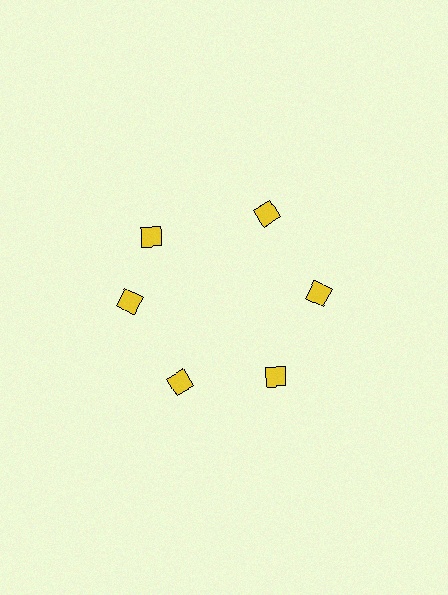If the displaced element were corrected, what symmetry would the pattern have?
It would have 6-fold rotational symmetry — the pattern would map onto itself every 60 degrees.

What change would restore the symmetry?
The symmetry would be restored by rotating it back into even spacing with its neighbors so that all 6 diamonds sit at equal angles and equal distance from the center.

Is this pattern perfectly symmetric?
No. The 6 yellow diamonds are arranged in a ring, but one element near the 11 o'clock position is rotated out of alignment along the ring, breaking the 6-fold rotational symmetry.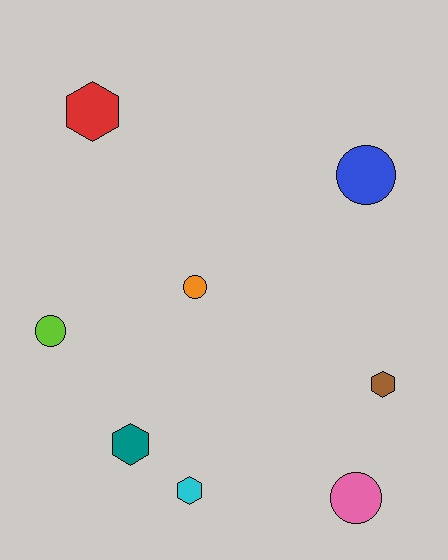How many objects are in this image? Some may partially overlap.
There are 8 objects.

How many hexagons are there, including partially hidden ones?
There are 4 hexagons.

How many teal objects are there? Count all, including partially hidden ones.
There is 1 teal object.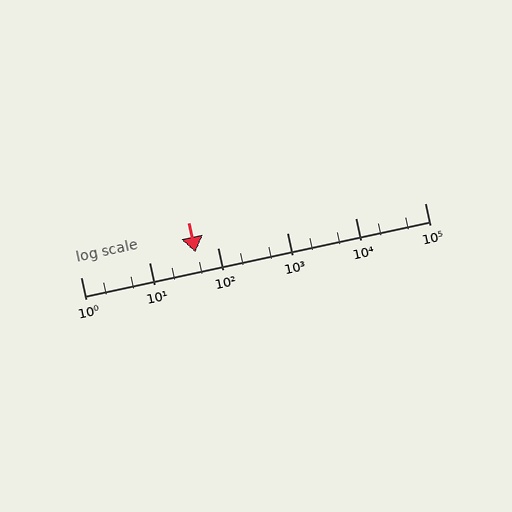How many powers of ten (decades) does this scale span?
The scale spans 5 decades, from 1 to 100000.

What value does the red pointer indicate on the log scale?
The pointer indicates approximately 47.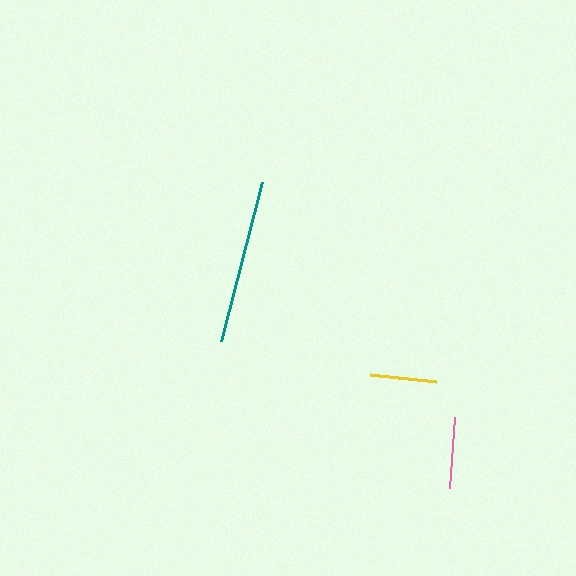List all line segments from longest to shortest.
From longest to shortest: teal, pink, yellow.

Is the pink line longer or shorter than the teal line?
The teal line is longer than the pink line.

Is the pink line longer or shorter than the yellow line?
The pink line is longer than the yellow line.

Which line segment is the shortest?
The yellow line is the shortest at approximately 66 pixels.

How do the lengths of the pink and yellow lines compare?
The pink and yellow lines are approximately the same length.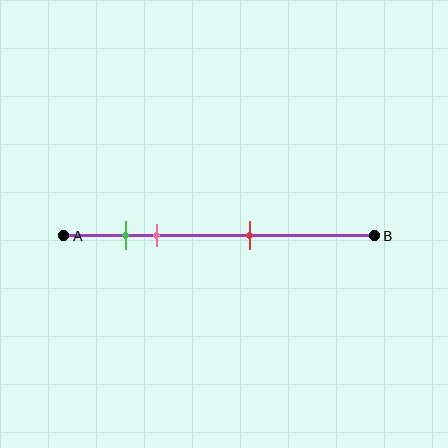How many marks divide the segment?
There are 3 marks dividing the segment.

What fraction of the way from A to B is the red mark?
The red mark is approximately 60% (0.6) of the way from A to B.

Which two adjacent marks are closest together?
The green and pink marks are the closest adjacent pair.